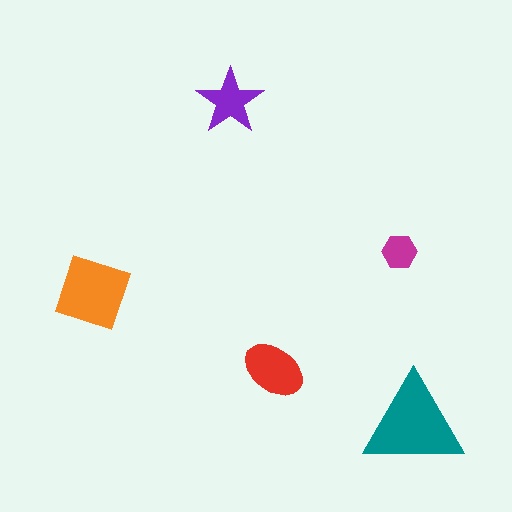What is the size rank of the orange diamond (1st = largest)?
2nd.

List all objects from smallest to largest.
The magenta hexagon, the purple star, the red ellipse, the orange diamond, the teal triangle.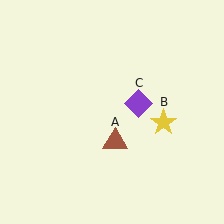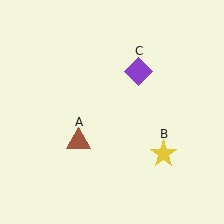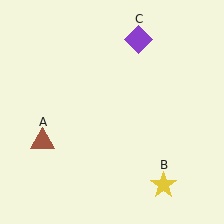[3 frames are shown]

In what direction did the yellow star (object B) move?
The yellow star (object B) moved down.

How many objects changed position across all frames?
3 objects changed position: brown triangle (object A), yellow star (object B), purple diamond (object C).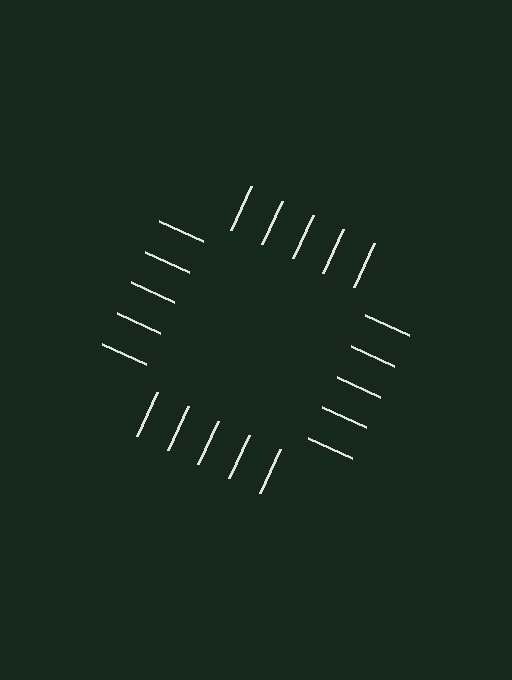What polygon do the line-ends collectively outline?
An illusory square — the line segments terminate on its edges but no continuous stroke is drawn.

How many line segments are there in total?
20 — 5 along each of the 4 edges.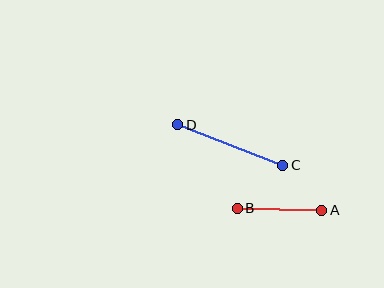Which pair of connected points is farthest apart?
Points C and D are farthest apart.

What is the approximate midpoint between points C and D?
The midpoint is at approximately (230, 145) pixels.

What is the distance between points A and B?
The distance is approximately 84 pixels.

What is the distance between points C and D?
The distance is approximately 113 pixels.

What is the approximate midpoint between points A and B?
The midpoint is at approximately (279, 209) pixels.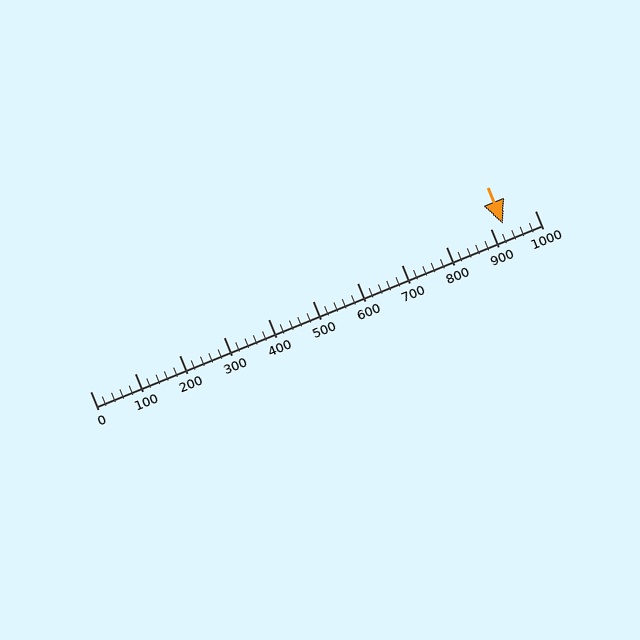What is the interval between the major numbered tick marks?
The major tick marks are spaced 100 units apart.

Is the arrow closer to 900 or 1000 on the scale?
The arrow is closer to 900.